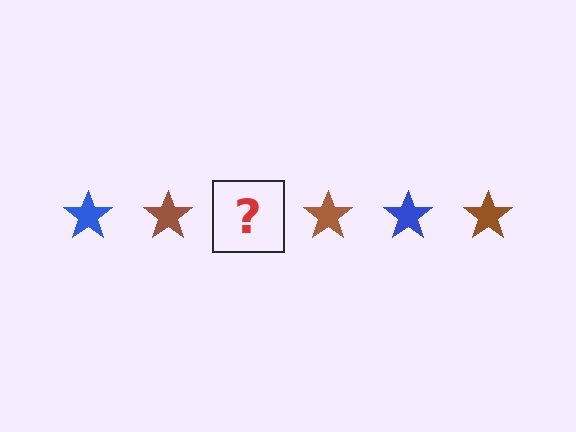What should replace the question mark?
The question mark should be replaced with a blue star.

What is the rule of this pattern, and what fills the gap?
The rule is that the pattern cycles through blue, brown stars. The gap should be filled with a blue star.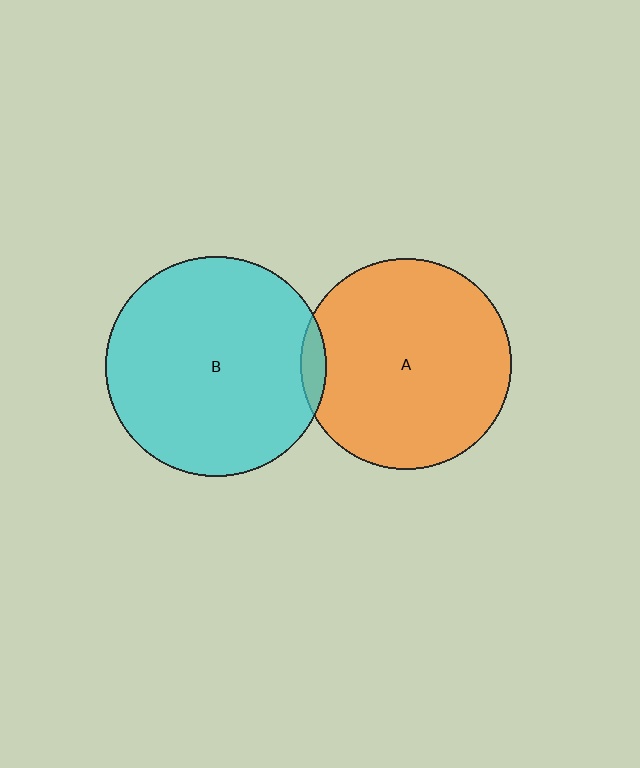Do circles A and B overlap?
Yes.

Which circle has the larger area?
Circle B (cyan).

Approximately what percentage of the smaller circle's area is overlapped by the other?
Approximately 5%.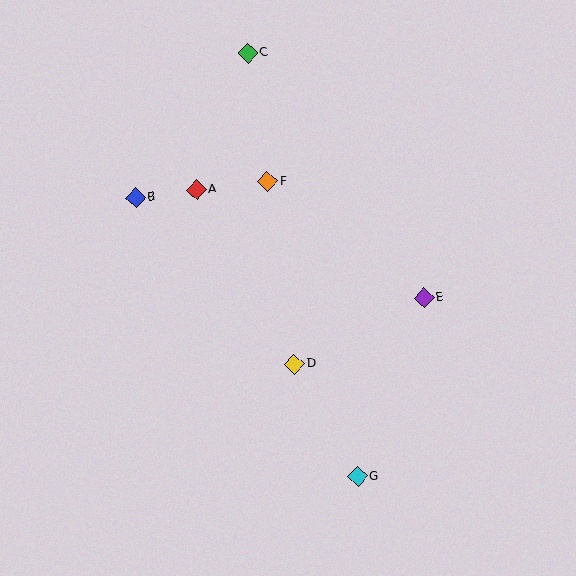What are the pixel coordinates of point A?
Point A is at (197, 190).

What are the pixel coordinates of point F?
Point F is at (268, 181).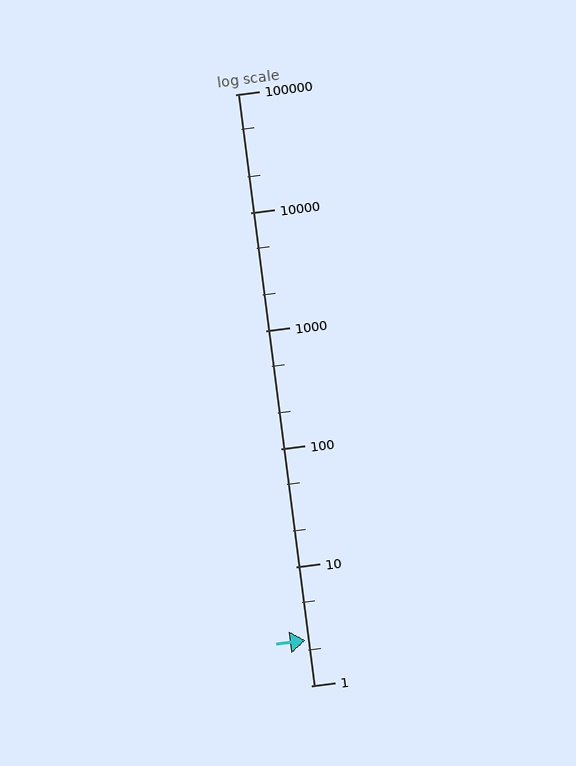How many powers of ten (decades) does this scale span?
The scale spans 5 decades, from 1 to 100000.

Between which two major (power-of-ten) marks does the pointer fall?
The pointer is between 1 and 10.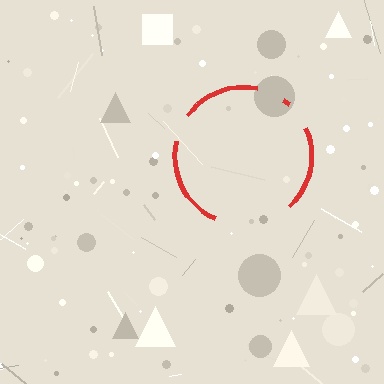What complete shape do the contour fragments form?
The contour fragments form a circle.